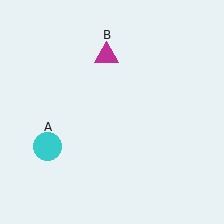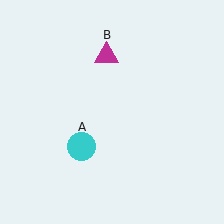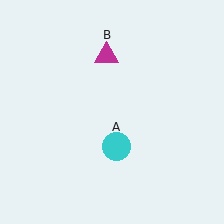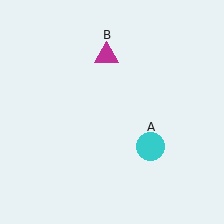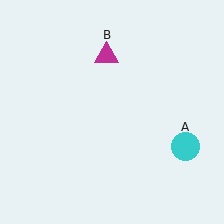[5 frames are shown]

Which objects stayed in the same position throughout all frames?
Magenta triangle (object B) remained stationary.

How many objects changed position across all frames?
1 object changed position: cyan circle (object A).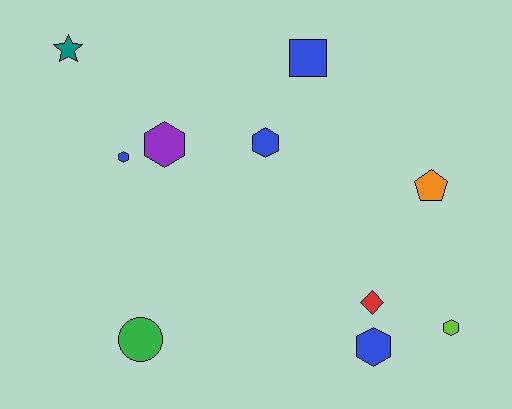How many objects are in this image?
There are 10 objects.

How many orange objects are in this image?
There is 1 orange object.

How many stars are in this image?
There is 1 star.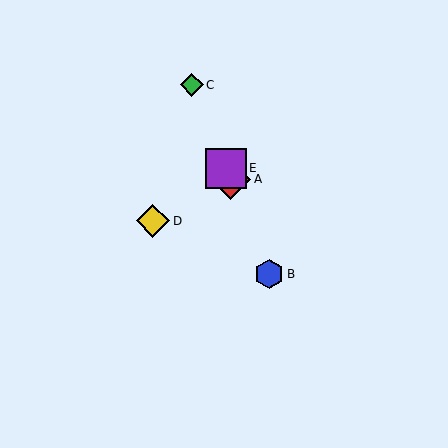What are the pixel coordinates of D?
Object D is at (153, 221).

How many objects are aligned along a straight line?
4 objects (A, B, C, E) are aligned along a straight line.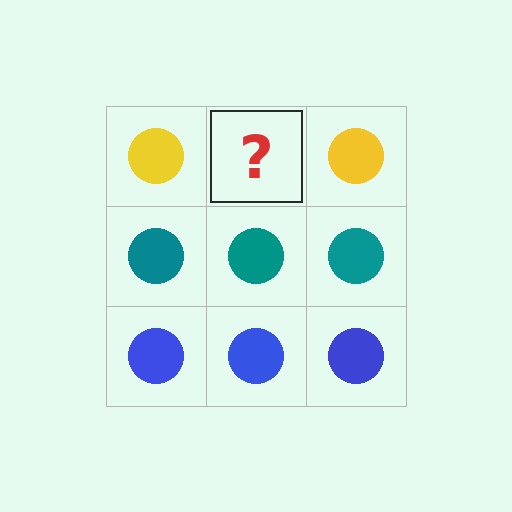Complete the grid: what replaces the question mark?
The question mark should be replaced with a yellow circle.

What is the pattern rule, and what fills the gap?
The rule is that each row has a consistent color. The gap should be filled with a yellow circle.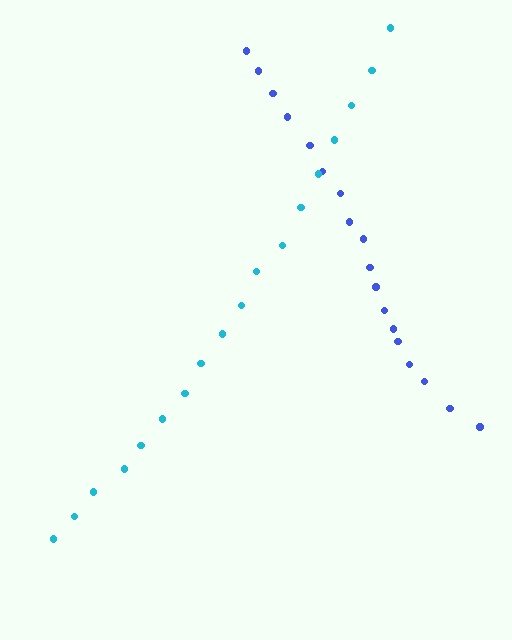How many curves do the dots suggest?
There are 2 distinct paths.